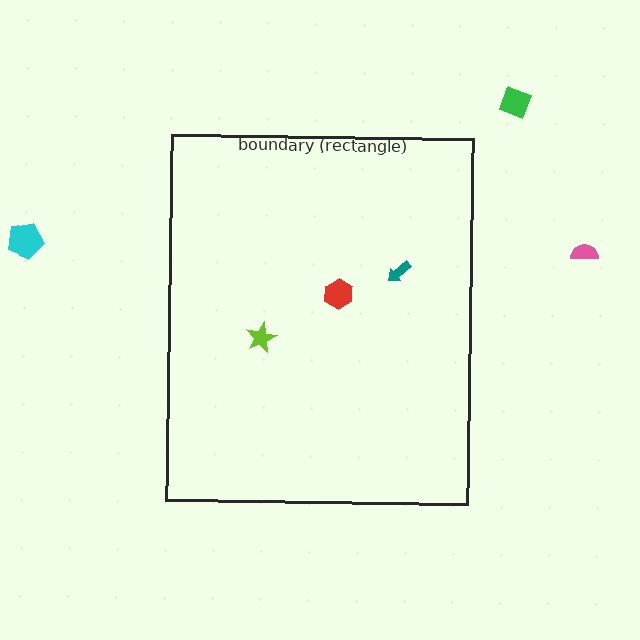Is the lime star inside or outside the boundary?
Inside.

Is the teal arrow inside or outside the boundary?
Inside.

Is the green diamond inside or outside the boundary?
Outside.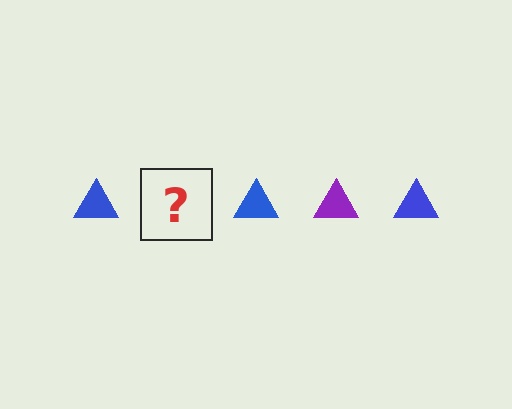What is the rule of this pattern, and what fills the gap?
The rule is that the pattern cycles through blue, purple triangles. The gap should be filled with a purple triangle.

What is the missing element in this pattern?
The missing element is a purple triangle.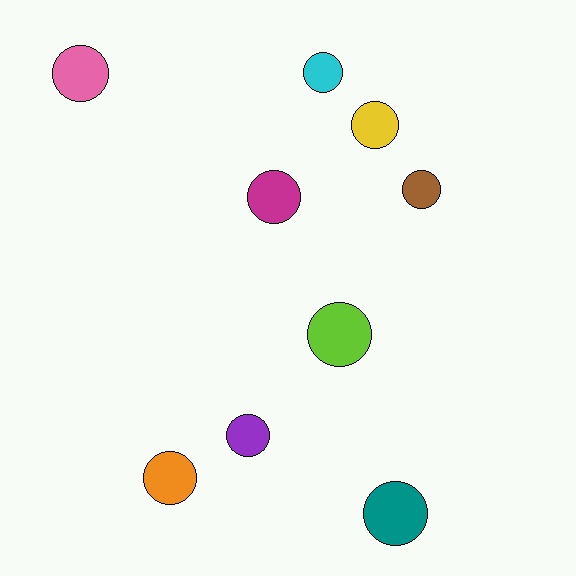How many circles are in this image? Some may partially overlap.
There are 9 circles.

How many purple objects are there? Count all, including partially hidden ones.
There is 1 purple object.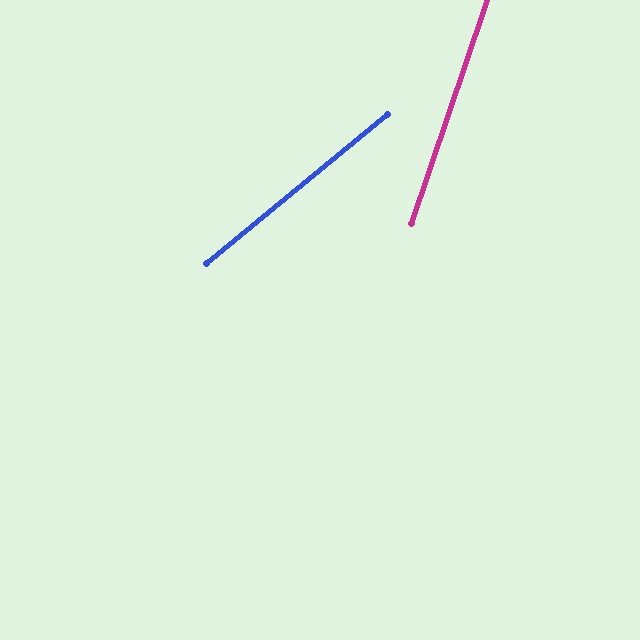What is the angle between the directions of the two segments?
Approximately 32 degrees.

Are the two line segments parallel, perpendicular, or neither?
Neither parallel nor perpendicular — they differ by about 32°.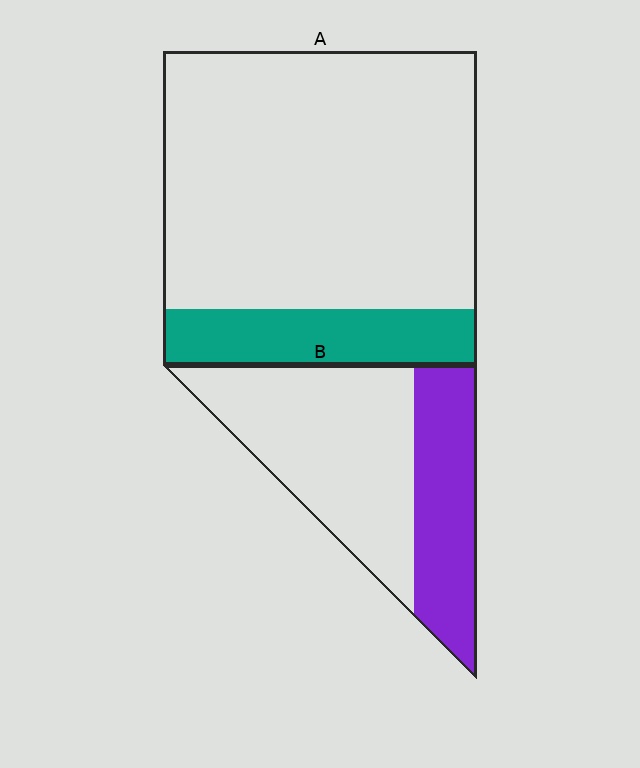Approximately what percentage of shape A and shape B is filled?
A is approximately 20% and B is approximately 35%.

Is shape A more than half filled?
No.